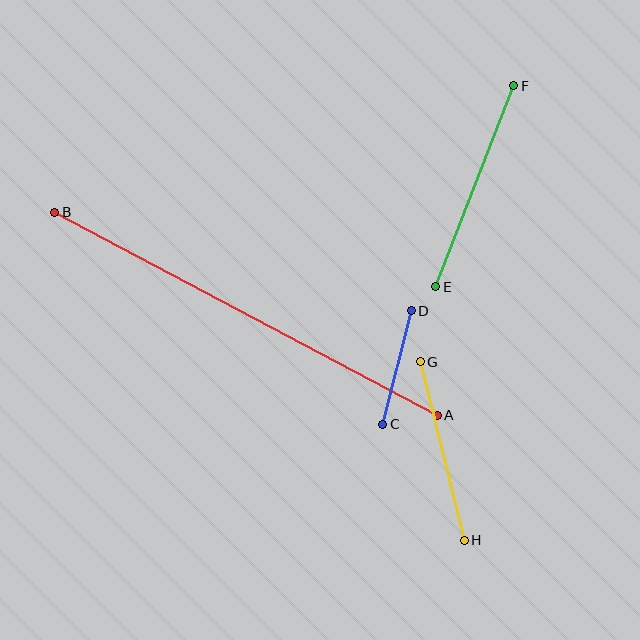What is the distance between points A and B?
The distance is approximately 433 pixels.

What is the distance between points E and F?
The distance is approximately 216 pixels.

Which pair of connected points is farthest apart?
Points A and B are farthest apart.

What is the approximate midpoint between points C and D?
The midpoint is at approximately (397, 368) pixels.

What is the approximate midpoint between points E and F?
The midpoint is at approximately (475, 186) pixels.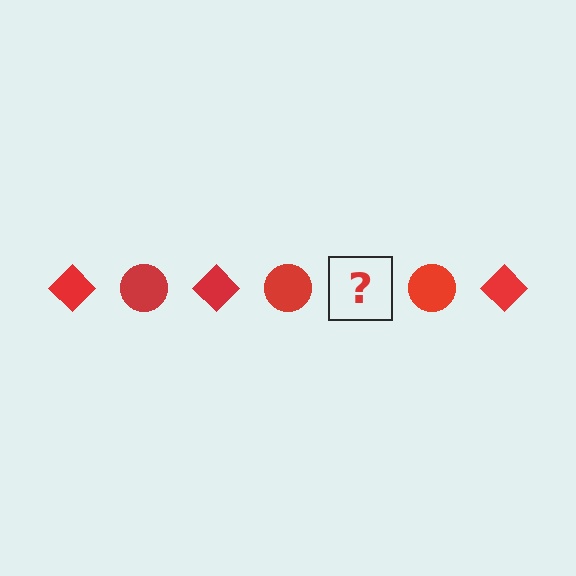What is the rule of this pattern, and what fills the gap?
The rule is that the pattern cycles through diamond, circle shapes in red. The gap should be filled with a red diamond.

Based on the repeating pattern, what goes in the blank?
The blank should be a red diamond.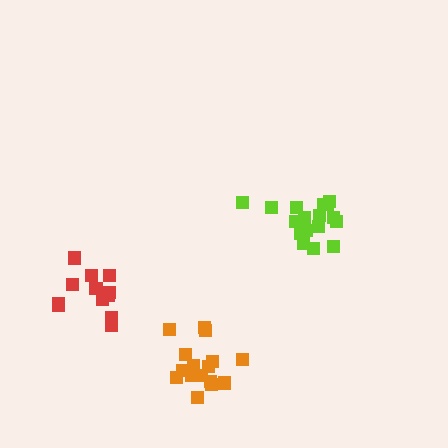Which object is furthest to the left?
The red cluster is leftmost.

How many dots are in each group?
Group 1: 13 dots, Group 2: 18 dots, Group 3: 16 dots (47 total).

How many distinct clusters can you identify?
There are 3 distinct clusters.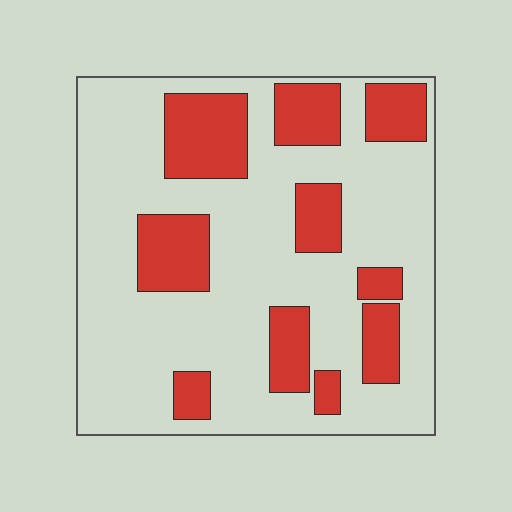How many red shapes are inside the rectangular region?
10.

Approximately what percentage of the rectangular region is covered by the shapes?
Approximately 25%.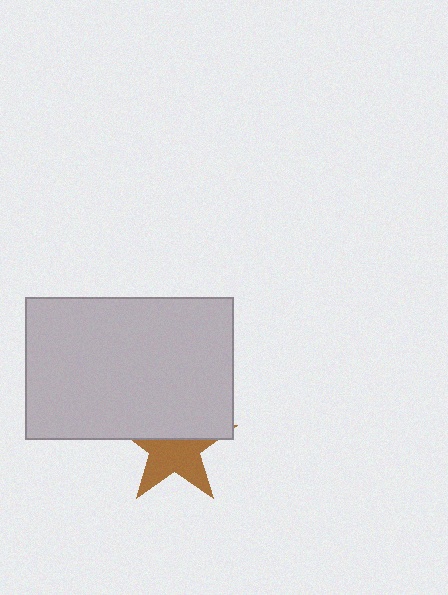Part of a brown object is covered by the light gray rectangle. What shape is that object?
It is a star.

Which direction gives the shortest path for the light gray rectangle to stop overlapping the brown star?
Moving up gives the shortest separation.